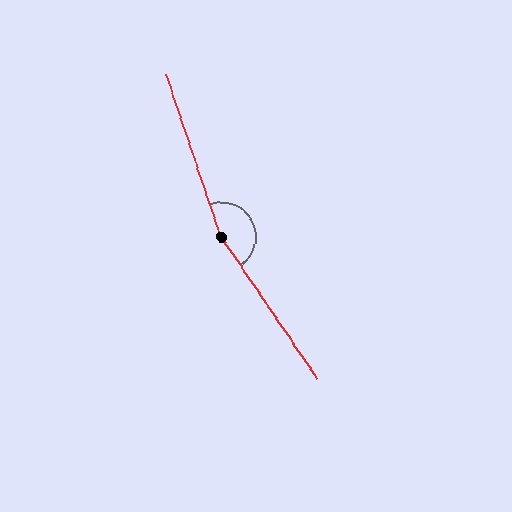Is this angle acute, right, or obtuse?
It is obtuse.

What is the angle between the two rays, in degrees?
Approximately 165 degrees.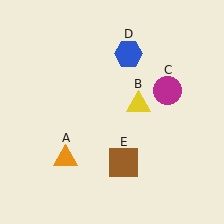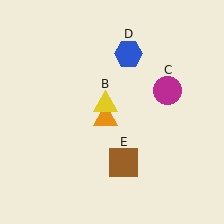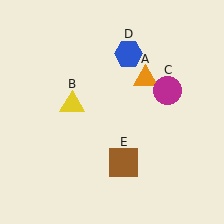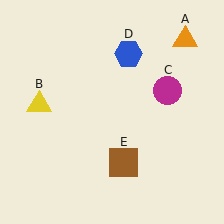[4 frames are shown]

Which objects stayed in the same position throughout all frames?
Magenta circle (object C) and blue hexagon (object D) and brown square (object E) remained stationary.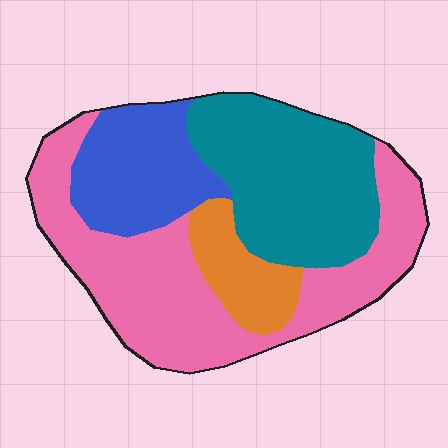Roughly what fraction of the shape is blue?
Blue covers roughly 20% of the shape.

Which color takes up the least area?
Orange, at roughly 10%.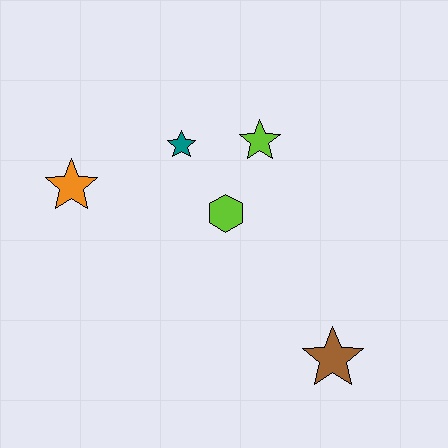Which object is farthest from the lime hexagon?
The brown star is farthest from the lime hexagon.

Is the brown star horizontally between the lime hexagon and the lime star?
No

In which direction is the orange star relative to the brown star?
The orange star is to the left of the brown star.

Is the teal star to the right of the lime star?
No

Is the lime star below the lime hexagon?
No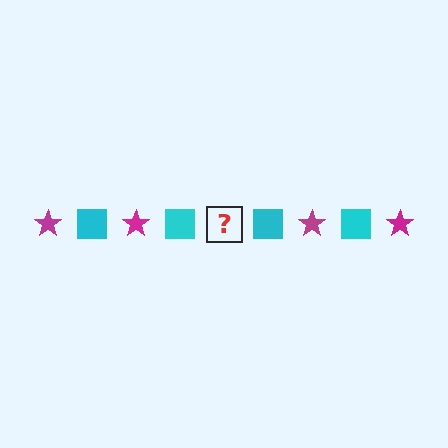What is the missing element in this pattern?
The missing element is a magenta star.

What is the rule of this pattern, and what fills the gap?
The rule is that the pattern alternates between magenta star and cyan square. The gap should be filled with a magenta star.